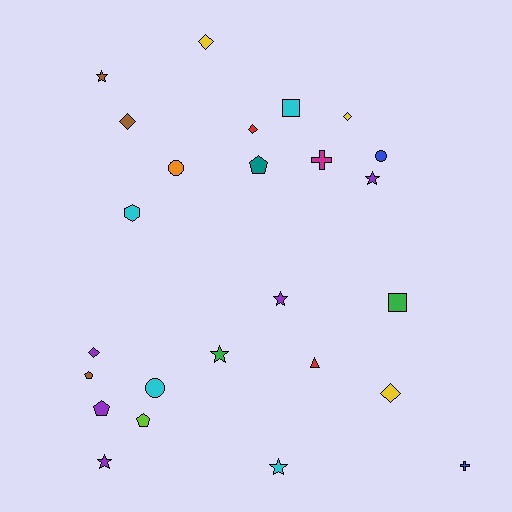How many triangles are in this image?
There is 1 triangle.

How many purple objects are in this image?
There are 5 purple objects.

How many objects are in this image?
There are 25 objects.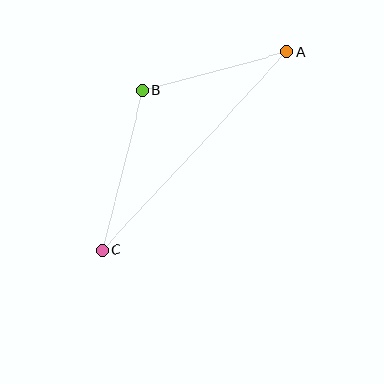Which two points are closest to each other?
Points A and B are closest to each other.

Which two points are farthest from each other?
Points A and C are farthest from each other.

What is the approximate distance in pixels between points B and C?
The distance between B and C is approximately 164 pixels.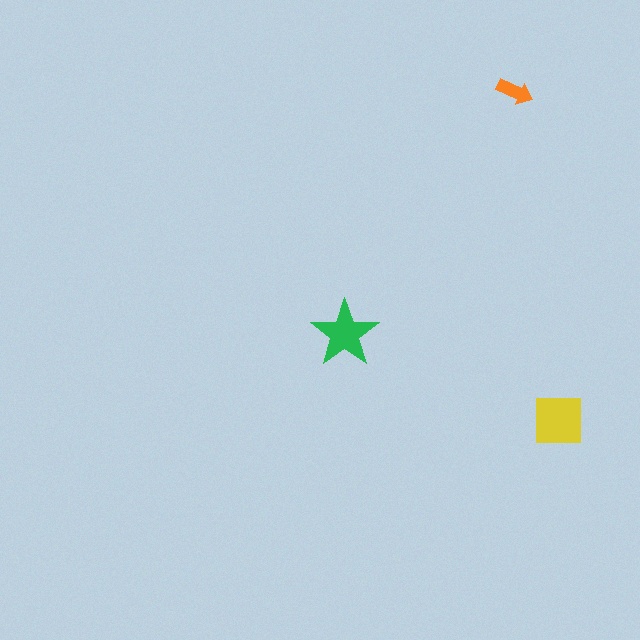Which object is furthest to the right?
The yellow square is rightmost.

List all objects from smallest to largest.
The orange arrow, the green star, the yellow square.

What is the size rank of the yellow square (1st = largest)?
1st.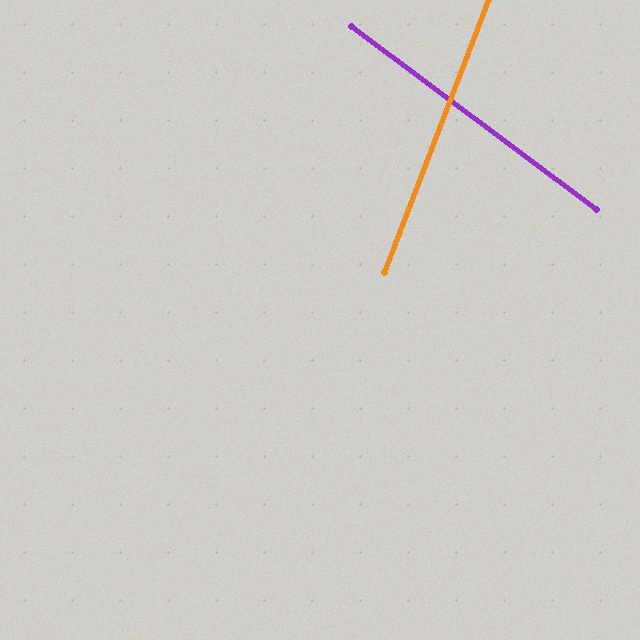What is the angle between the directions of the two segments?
Approximately 74 degrees.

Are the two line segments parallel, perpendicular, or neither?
Neither parallel nor perpendicular — they differ by about 74°.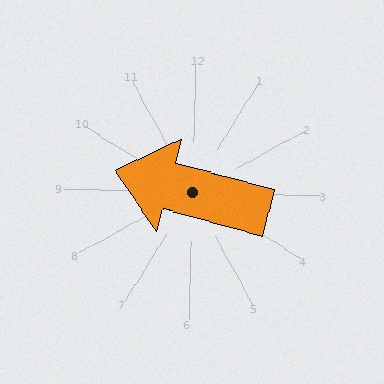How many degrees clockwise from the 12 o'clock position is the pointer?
Approximately 284 degrees.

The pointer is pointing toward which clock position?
Roughly 9 o'clock.